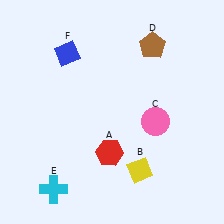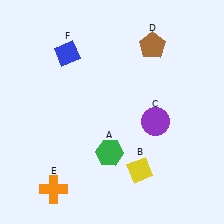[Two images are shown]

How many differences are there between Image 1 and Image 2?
There are 3 differences between the two images.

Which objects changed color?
A changed from red to green. C changed from pink to purple. E changed from cyan to orange.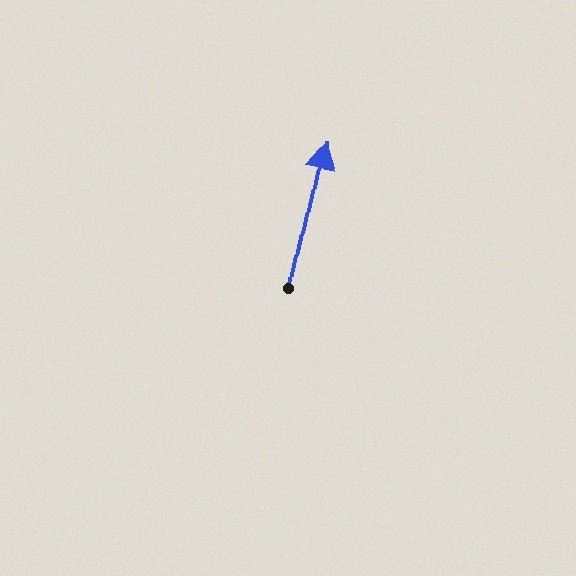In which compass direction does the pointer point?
North.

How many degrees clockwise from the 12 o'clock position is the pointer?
Approximately 12 degrees.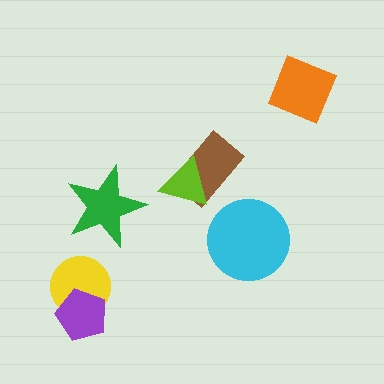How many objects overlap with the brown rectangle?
1 object overlaps with the brown rectangle.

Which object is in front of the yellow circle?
The purple pentagon is in front of the yellow circle.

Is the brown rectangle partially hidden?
Yes, it is partially covered by another shape.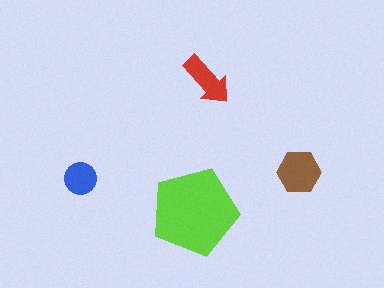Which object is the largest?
The lime pentagon.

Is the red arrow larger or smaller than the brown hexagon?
Smaller.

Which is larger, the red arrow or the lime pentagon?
The lime pentagon.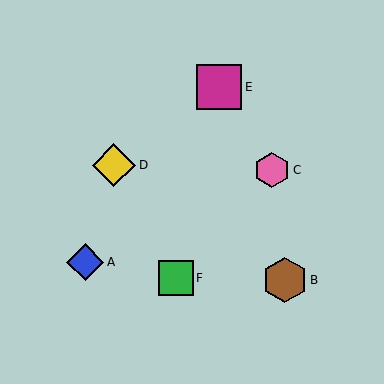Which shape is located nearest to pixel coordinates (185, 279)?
The green square (labeled F) at (176, 278) is nearest to that location.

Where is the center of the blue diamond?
The center of the blue diamond is at (85, 262).